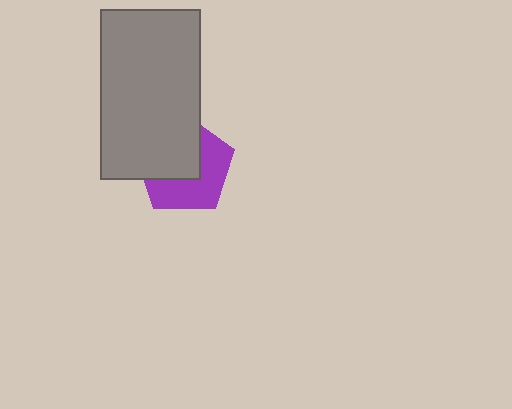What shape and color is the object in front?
The object in front is a gray rectangle.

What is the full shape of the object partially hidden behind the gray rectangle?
The partially hidden object is a purple pentagon.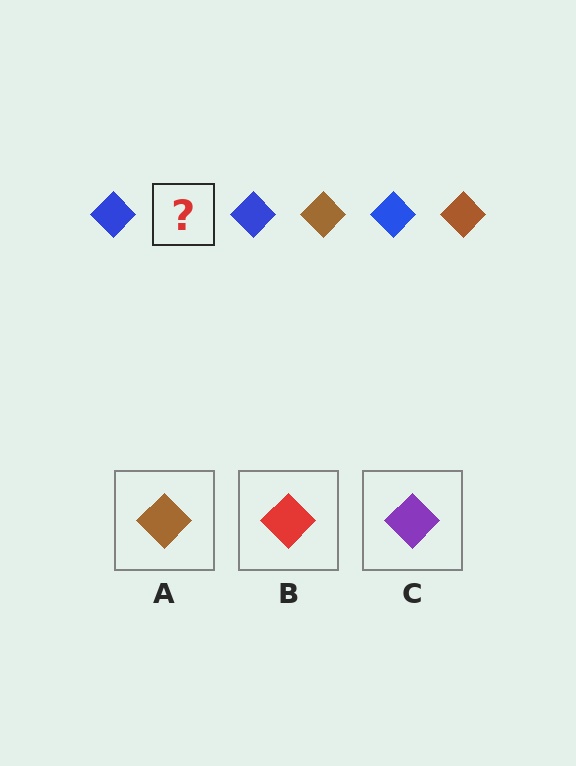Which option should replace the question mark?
Option A.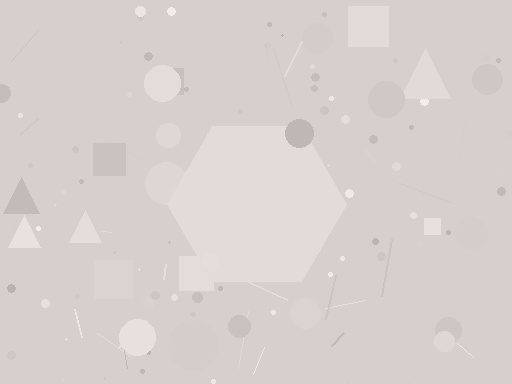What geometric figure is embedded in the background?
A hexagon is embedded in the background.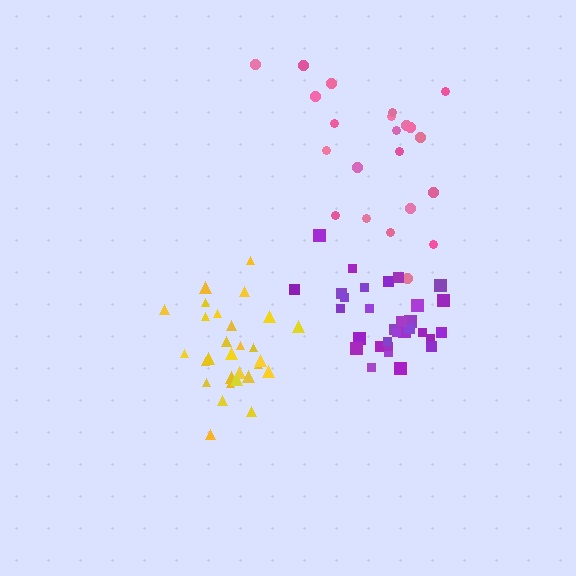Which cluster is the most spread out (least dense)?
Pink.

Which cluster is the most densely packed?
Yellow.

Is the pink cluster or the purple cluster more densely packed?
Purple.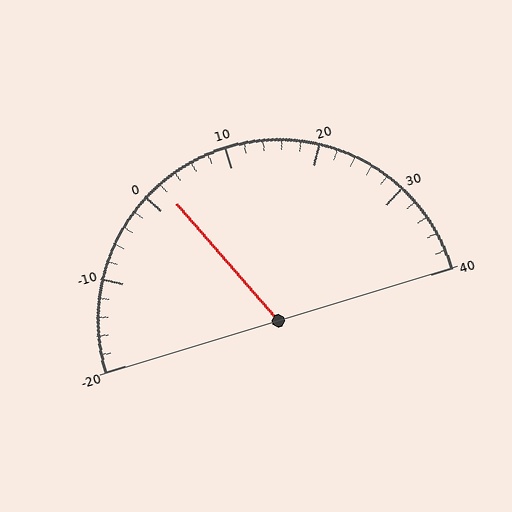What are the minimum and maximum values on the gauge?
The gauge ranges from -20 to 40.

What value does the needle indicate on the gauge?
The needle indicates approximately 2.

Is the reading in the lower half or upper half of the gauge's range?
The reading is in the lower half of the range (-20 to 40).